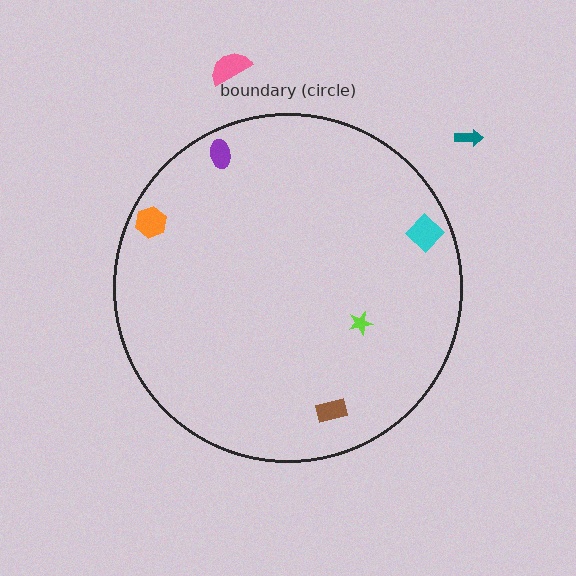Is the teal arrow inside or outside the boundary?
Outside.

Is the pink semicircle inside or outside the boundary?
Outside.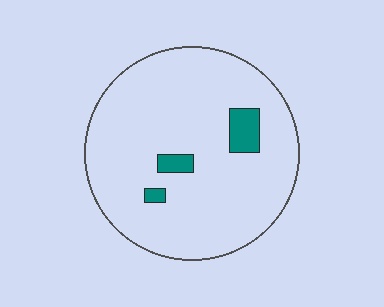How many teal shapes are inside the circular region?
3.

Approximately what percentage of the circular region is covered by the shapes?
Approximately 5%.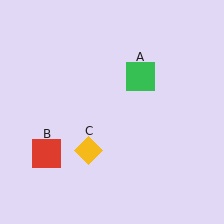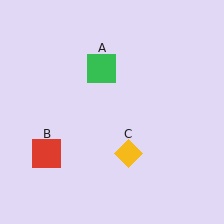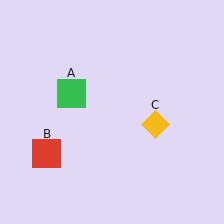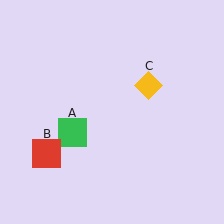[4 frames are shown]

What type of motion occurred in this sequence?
The green square (object A), yellow diamond (object C) rotated counterclockwise around the center of the scene.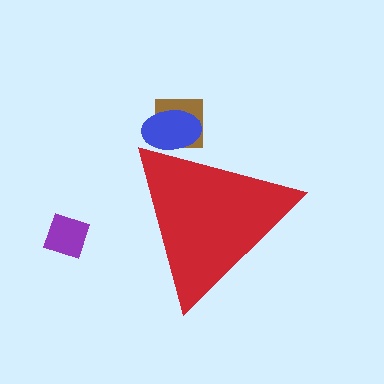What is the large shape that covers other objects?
A red triangle.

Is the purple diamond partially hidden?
No, the purple diamond is fully visible.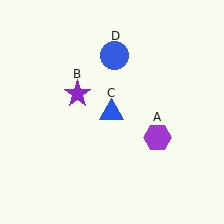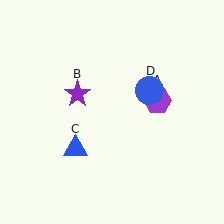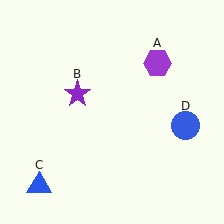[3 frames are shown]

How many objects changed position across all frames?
3 objects changed position: purple hexagon (object A), blue triangle (object C), blue circle (object D).